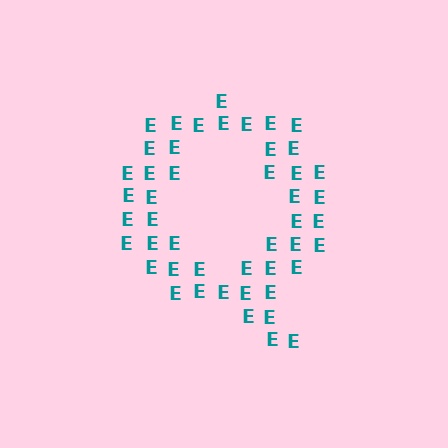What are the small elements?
The small elements are letter E's.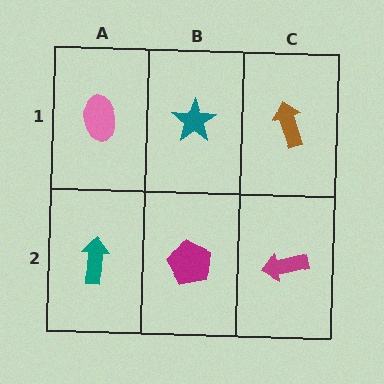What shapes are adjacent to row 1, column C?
A magenta arrow (row 2, column C), a teal star (row 1, column B).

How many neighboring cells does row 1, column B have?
3.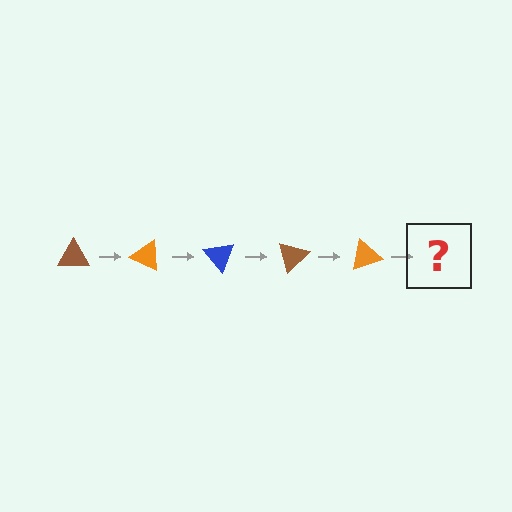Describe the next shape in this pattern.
It should be a blue triangle, rotated 125 degrees from the start.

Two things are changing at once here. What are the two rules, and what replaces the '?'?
The two rules are that it rotates 25 degrees each step and the color cycles through brown, orange, and blue. The '?' should be a blue triangle, rotated 125 degrees from the start.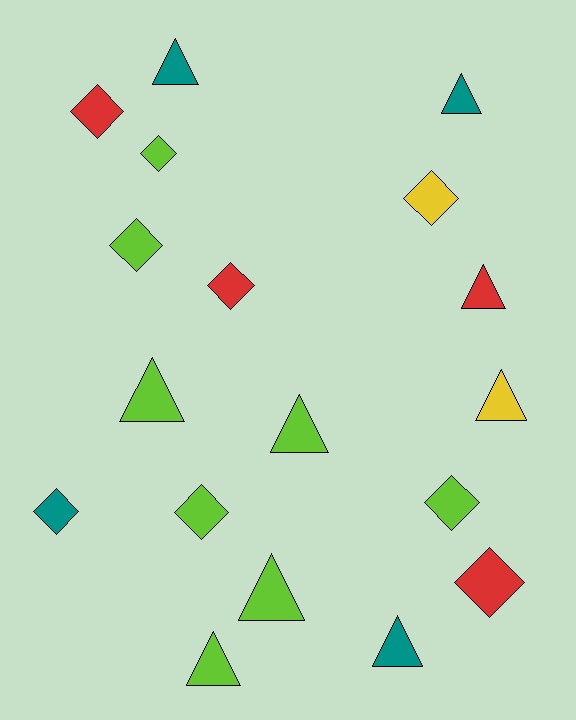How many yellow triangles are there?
There is 1 yellow triangle.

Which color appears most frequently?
Lime, with 8 objects.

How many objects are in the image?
There are 18 objects.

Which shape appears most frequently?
Triangle, with 9 objects.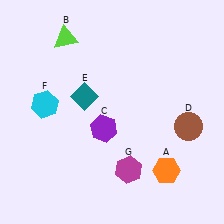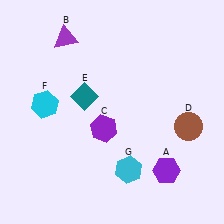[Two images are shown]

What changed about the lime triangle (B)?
In Image 1, B is lime. In Image 2, it changed to purple.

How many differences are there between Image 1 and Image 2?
There are 3 differences between the two images.